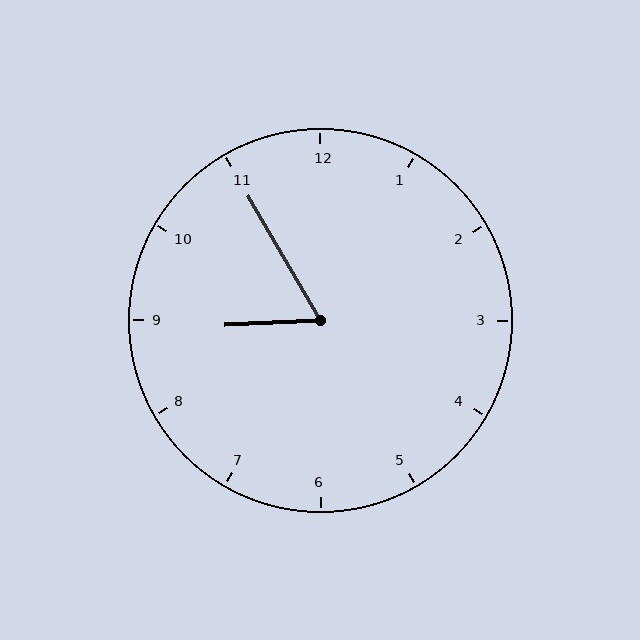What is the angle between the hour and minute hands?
Approximately 62 degrees.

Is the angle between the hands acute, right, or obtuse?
It is acute.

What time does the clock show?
8:55.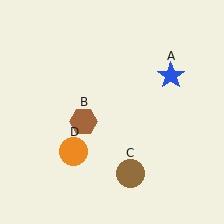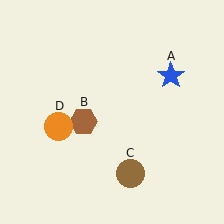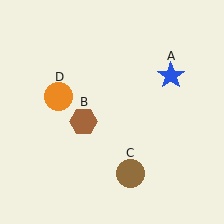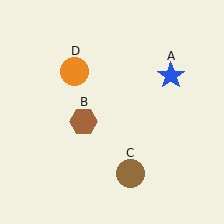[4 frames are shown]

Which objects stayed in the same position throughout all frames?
Blue star (object A) and brown hexagon (object B) and brown circle (object C) remained stationary.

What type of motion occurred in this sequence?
The orange circle (object D) rotated clockwise around the center of the scene.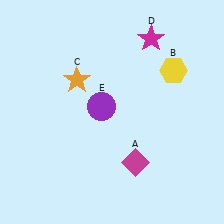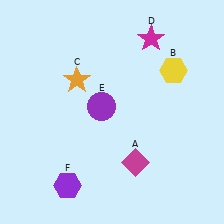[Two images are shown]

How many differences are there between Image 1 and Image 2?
There is 1 difference between the two images.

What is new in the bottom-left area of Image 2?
A purple hexagon (F) was added in the bottom-left area of Image 2.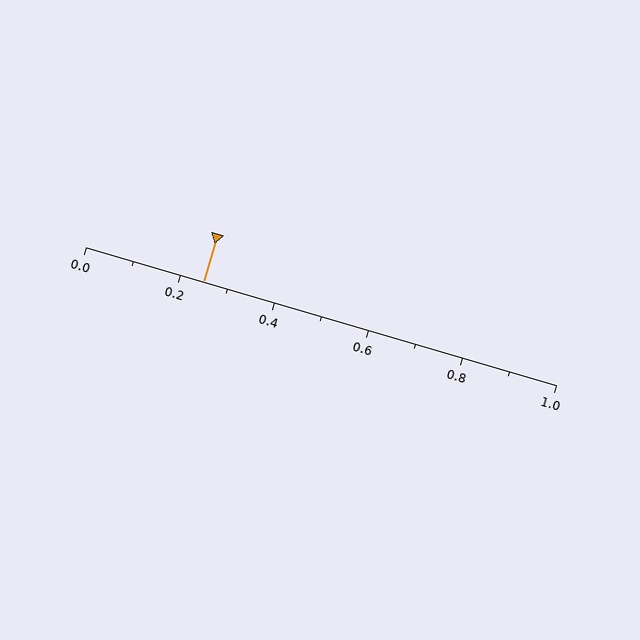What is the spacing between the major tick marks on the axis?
The major ticks are spaced 0.2 apart.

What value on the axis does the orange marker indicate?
The marker indicates approximately 0.25.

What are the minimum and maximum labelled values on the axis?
The axis runs from 0.0 to 1.0.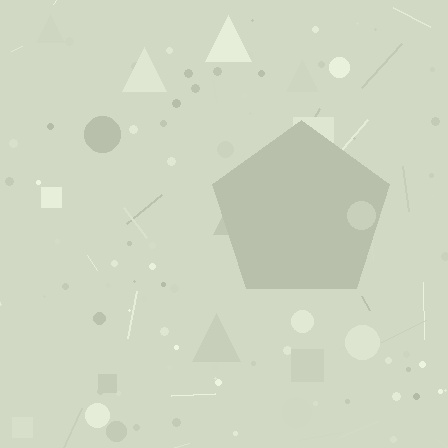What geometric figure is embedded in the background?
A pentagon is embedded in the background.